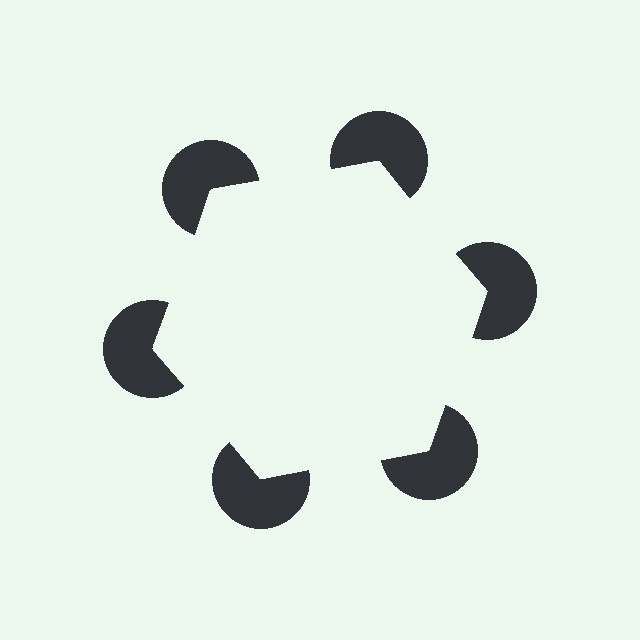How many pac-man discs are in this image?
There are 6 — one at each vertex of the illusory hexagon.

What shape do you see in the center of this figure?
An illusory hexagon — its edges are inferred from the aligned wedge cuts in the pac-man discs, not physically drawn.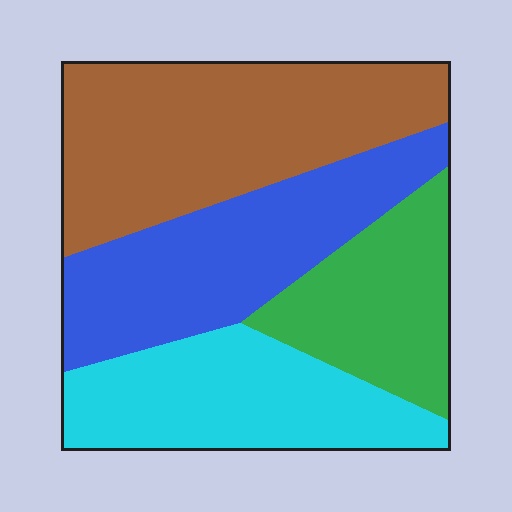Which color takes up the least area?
Green, at roughly 20%.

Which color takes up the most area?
Brown, at roughly 35%.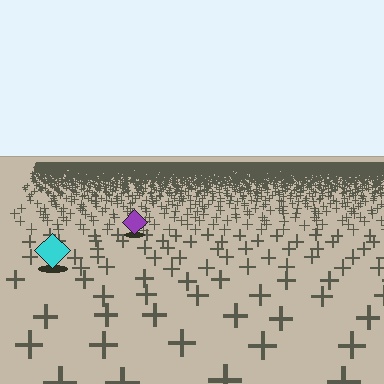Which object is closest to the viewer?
The cyan diamond is closest. The texture marks near it are larger and more spread out.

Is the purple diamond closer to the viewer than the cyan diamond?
No. The cyan diamond is closer — you can tell from the texture gradient: the ground texture is coarser near it.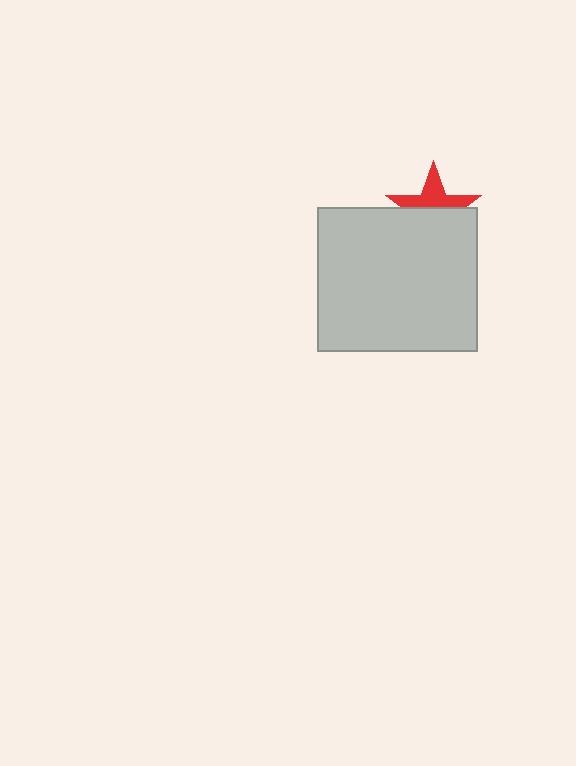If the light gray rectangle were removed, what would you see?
You would see the complete red star.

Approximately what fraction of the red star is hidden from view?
Roughly 53% of the red star is hidden behind the light gray rectangle.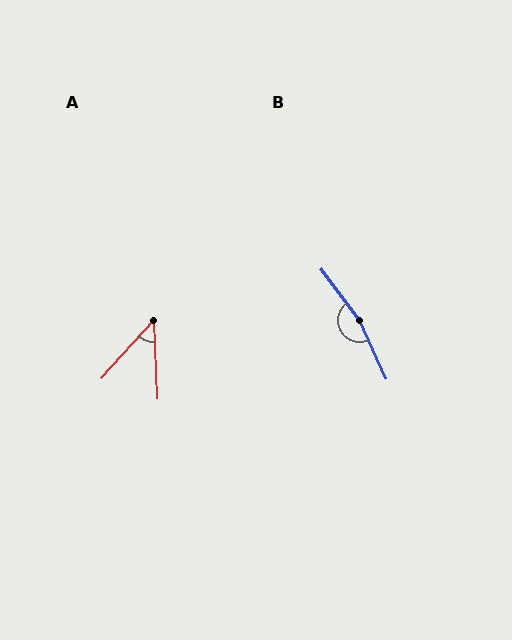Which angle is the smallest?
A, at approximately 45 degrees.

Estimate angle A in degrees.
Approximately 45 degrees.